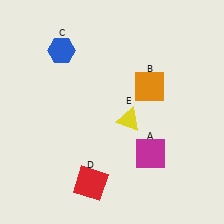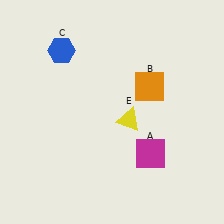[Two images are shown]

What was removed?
The red square (D) was removed in Image 2.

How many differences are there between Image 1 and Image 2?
There is 1 difference between the two images.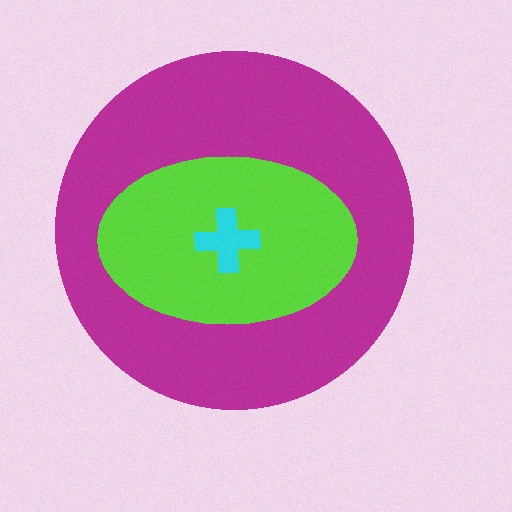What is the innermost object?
The cyan cross.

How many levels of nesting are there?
3.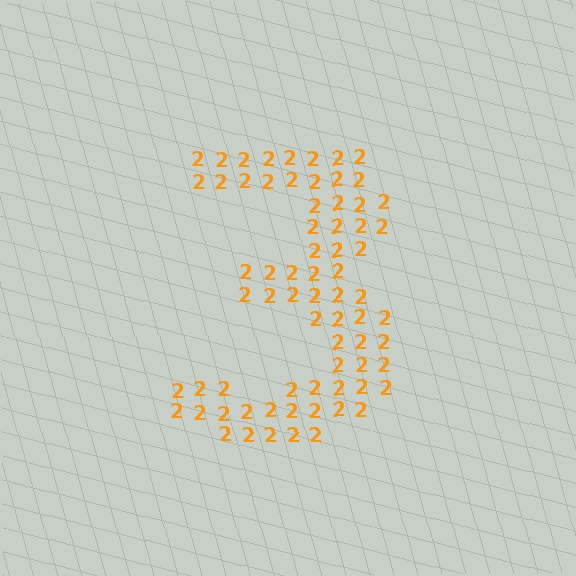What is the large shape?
The large shape is the digit 3.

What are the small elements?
The small elements are digit 2's.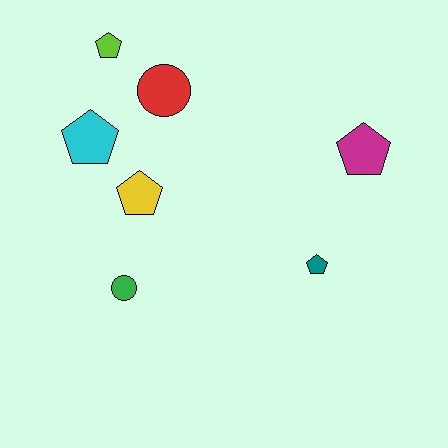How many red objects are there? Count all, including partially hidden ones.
There is 1 red object.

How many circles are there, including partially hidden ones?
There are 2 circles.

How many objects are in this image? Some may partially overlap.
There are 7 objects.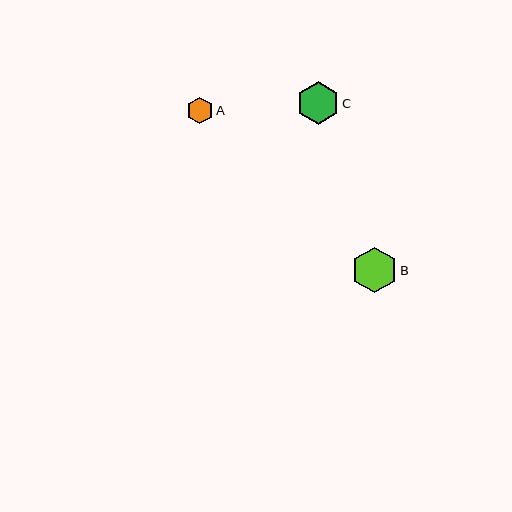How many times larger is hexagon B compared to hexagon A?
Hexagon B is approximately 1.7 times the size of hexagon A.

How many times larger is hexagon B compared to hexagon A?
Hexagon B is approximately 1.7 times the size of hexagon A.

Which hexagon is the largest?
Hexagon B is the largest with a size of approximately 46 pixels.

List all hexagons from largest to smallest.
From largest to smallest: B, C, A.